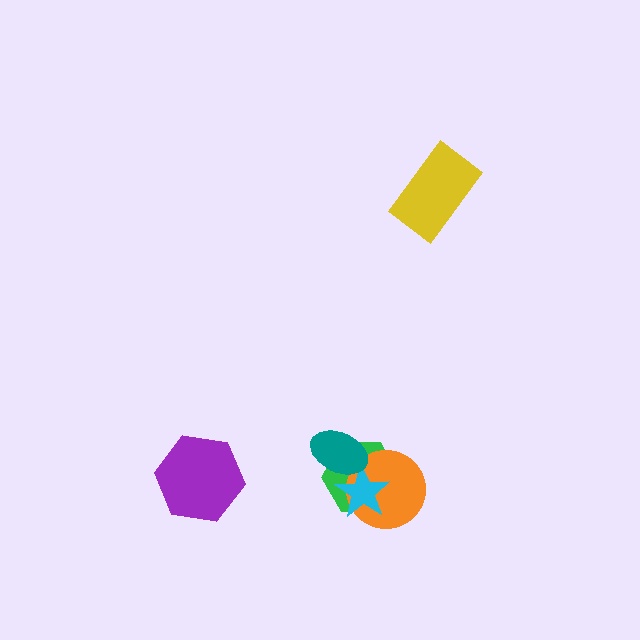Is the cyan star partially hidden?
Yes, it is partially covered by another shape.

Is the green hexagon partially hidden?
Yes, it is partially covered by another shape.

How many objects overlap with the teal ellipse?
3 objects overlap with the teal ellipse.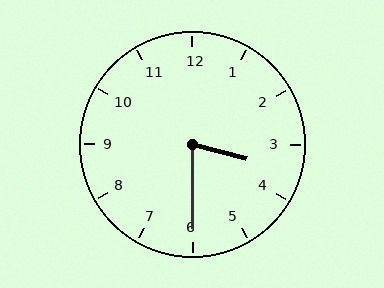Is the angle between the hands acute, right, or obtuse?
It is acute.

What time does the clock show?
3:30.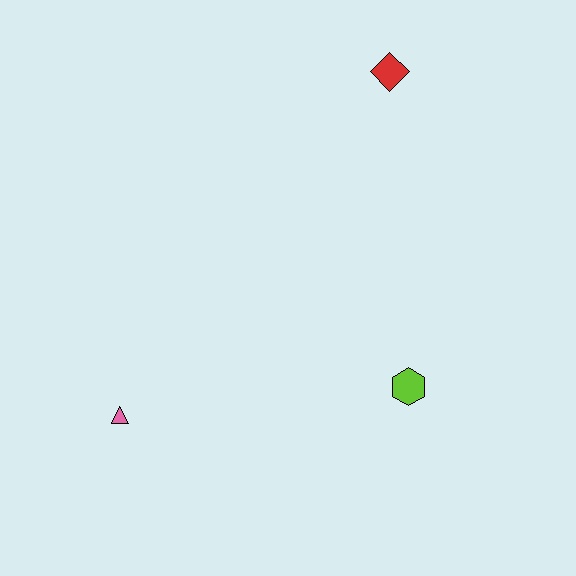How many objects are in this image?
There are 3 objects.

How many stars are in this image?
There are no stars.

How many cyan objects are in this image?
There are no cyan objects.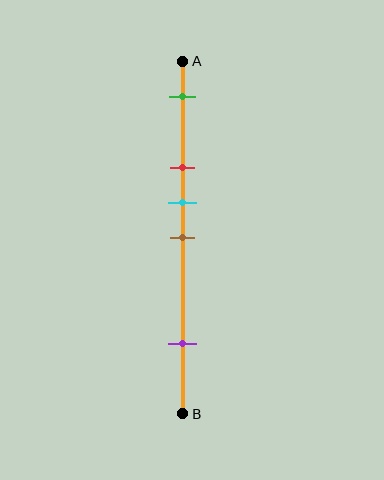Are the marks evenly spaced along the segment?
No, the marks are not evenly spaced.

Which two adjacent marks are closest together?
The cyan and brown marks are the closest adjacent pair.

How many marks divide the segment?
There are 5 marks dividing the segment.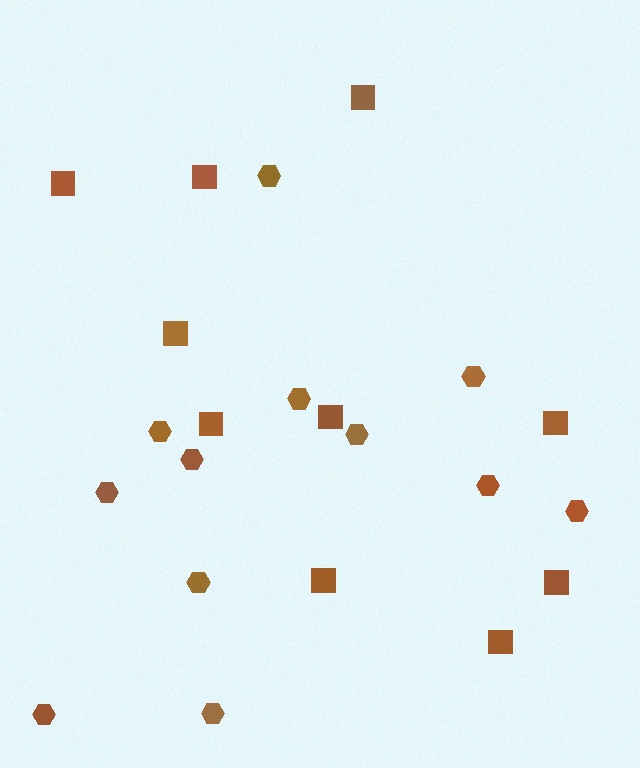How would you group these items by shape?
There are 2 groups: one group of squares (10) and one group of hexagons (12).